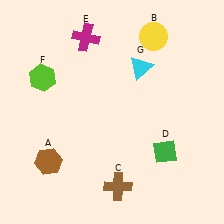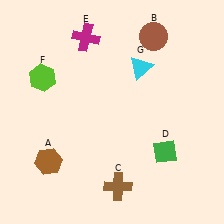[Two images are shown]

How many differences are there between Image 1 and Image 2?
There is 1 difference between the two images.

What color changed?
The circle (B) changed from yellow in Image 1 to brown in Image 2.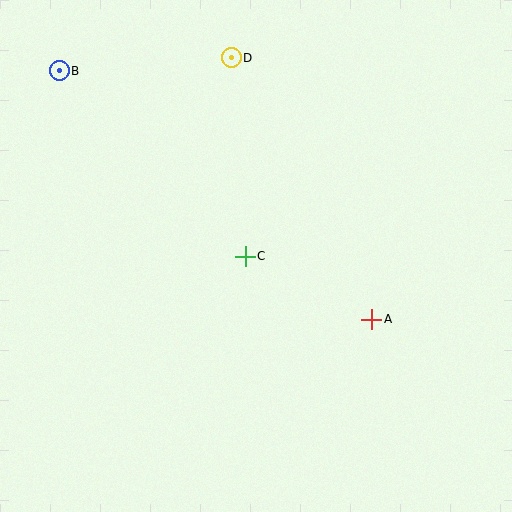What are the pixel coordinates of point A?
Point A is at (372, 319).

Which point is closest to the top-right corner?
Point D is closest to the top-right corner.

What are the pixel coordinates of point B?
Point B is at (59, 71).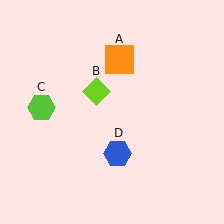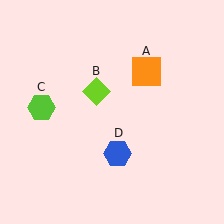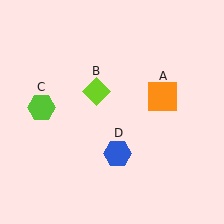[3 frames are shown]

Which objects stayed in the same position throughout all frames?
Lime diamond (object B) and lime hexagon (object C) and blue hexagon (object D) remained stationary.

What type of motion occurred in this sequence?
The orange square (object A) rotated clockwise around the center of the scene.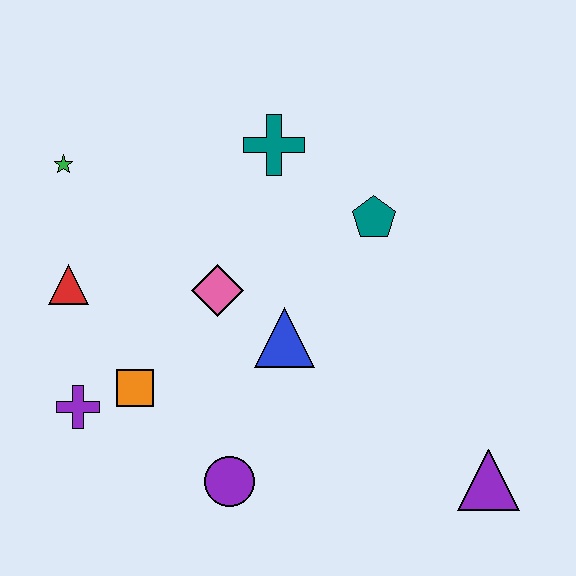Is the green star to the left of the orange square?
Yes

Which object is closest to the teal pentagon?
The teal cross is closest to the teal pentagon.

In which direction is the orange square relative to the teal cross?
The orange square is below the teal cross.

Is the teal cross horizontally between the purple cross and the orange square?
No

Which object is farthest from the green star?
The purple triangle is farthest from the green star.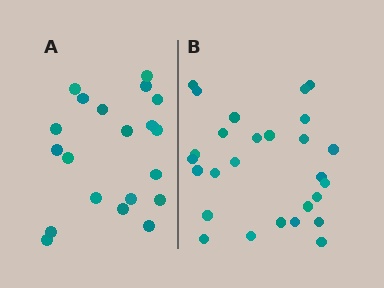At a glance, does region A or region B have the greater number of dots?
Region B (the right region) has more dots.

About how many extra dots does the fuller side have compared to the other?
Region B has roughly 8 or so more dots than region A.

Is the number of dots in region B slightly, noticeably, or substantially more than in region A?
Region B has noticeably more, but not dramatically so. The ratio is roughly 1.4 to 1.